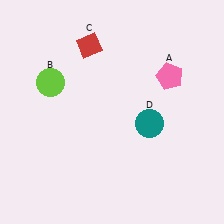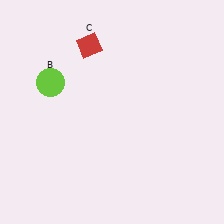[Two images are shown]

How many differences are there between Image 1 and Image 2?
There are 2 differences between the two images.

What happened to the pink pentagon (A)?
The pink pentagon (A) was removed in Image 2. It was in the top-right area of Image 1.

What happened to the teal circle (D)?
The teal circle (D) was removed in Image 2. It was in the bottom-right area of Image 1.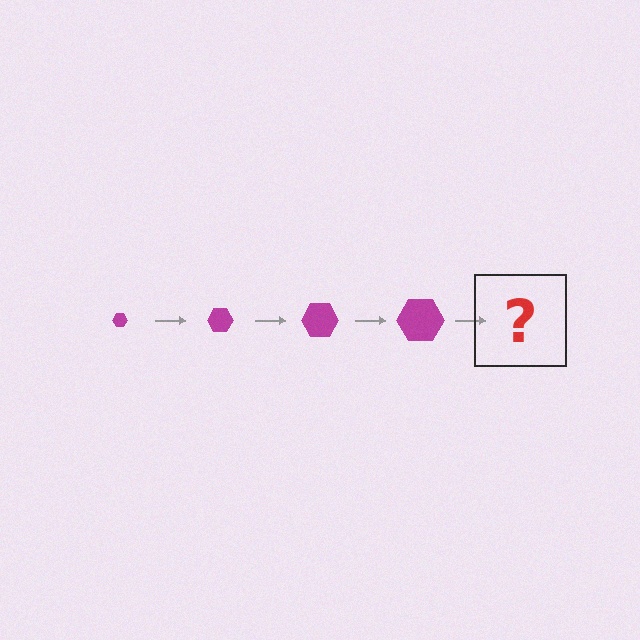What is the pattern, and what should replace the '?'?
The pattern is that the hexagon gets progressively larger each step. The '?' should be a magenta hexagon, larger than the previous one.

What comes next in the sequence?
The next element should be a magenta hexagon, larger than the previous one.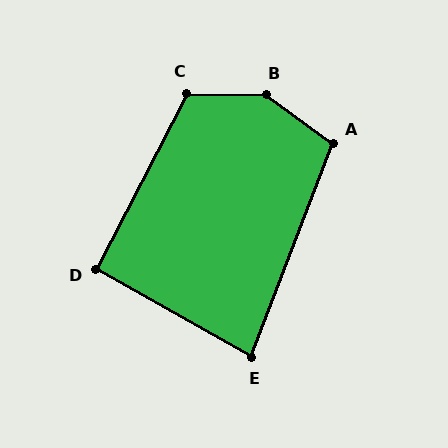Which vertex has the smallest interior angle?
E, at approximately 81 degrees.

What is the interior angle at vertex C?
Approximately 116 degrees (obtuse).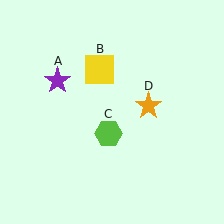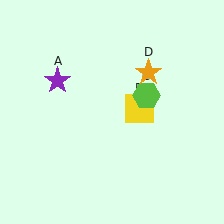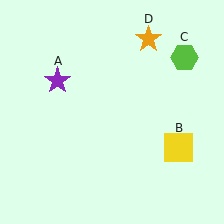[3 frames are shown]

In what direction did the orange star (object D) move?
The orange star (object D) moved up.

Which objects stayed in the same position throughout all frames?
Purple star (object A) remained stationary.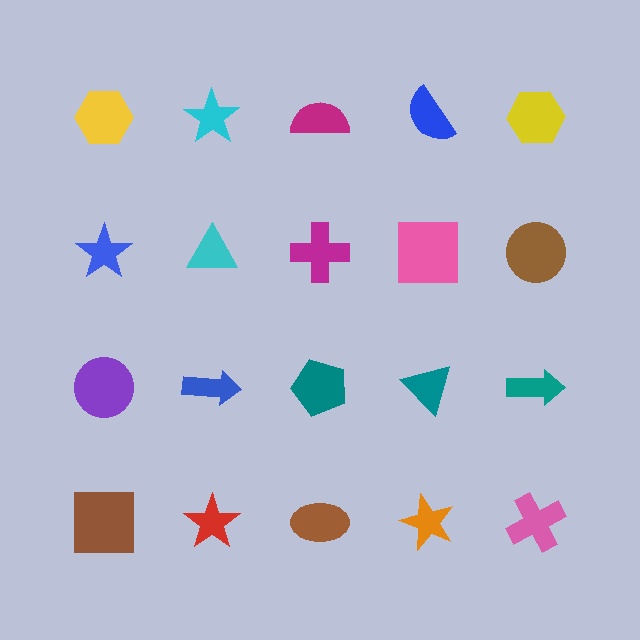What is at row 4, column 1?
A brown square.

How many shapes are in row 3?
5 shapes.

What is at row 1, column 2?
A cyan star.